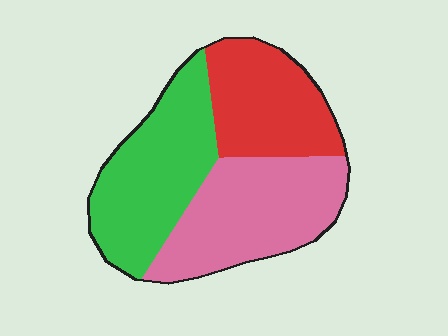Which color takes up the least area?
Red, at roughly 30%.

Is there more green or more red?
Green.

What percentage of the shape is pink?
Pink covers around 35% of the shape.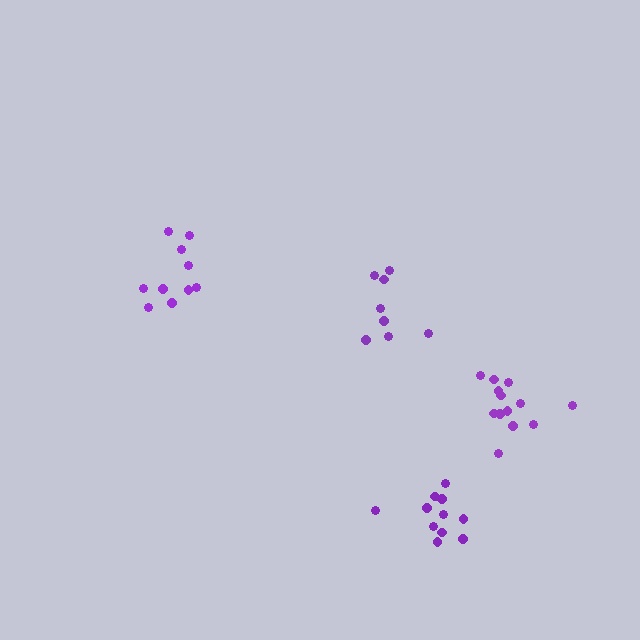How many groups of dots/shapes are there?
There are 4 groups.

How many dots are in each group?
Group 1: 10 dots, Group 2: 8 dots, Group 3: 11 dots, Group 4: 13 dots (42 total).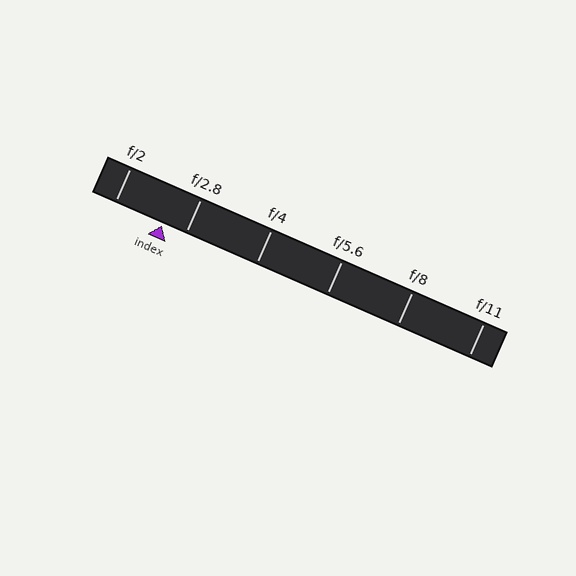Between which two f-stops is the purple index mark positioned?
The index mark is between f/2 and f/2.8.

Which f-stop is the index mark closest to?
The index mark is closest to f/2.8.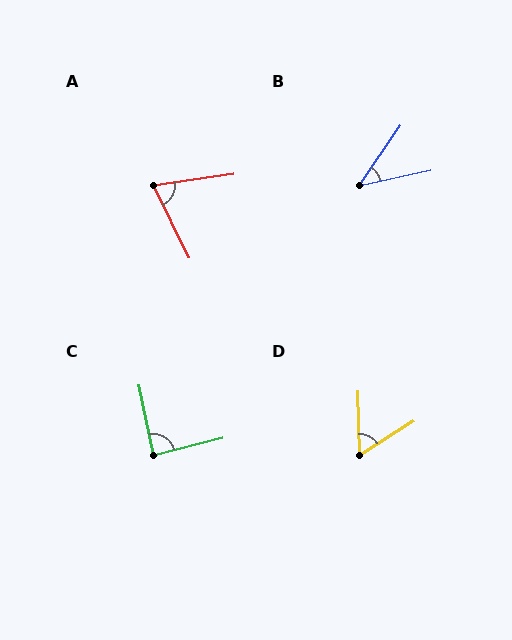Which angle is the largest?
C, at approximately 87 degrees.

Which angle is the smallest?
B, at approximately 43 degrees.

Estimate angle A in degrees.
Approximately 72 degrees.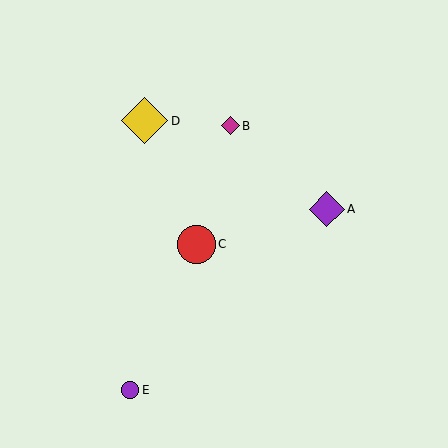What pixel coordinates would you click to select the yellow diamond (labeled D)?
Click at (145, 121) to select the yellow diamond D.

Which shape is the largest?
The yellow diamond (labeled D) is the largest.